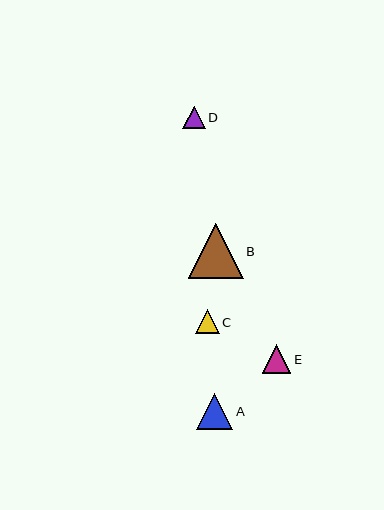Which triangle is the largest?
Triangle B is the largest with a size of approximately 55 pixels.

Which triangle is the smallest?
Triangle D is the smallest with a size of approximately 22 pixels.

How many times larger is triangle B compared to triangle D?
Triangle B is approximately 2.5 times the size of triangle D.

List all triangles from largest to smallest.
From largest to smallest: B, A, E, C, D.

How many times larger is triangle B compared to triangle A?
Triangle B is approximately 1.5 times the size of triangle A.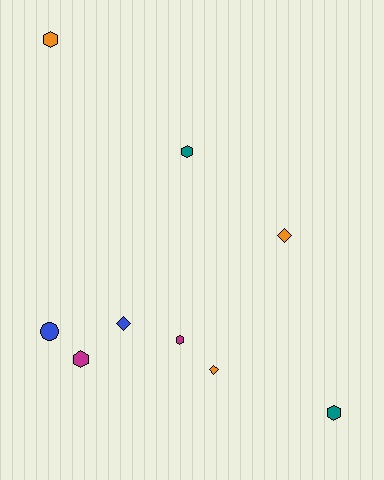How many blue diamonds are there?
There is 1 blue diamond.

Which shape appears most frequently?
Hexagon, with 5 objects.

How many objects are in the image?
There are 9 objects.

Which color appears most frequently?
Orange, with 3 objects.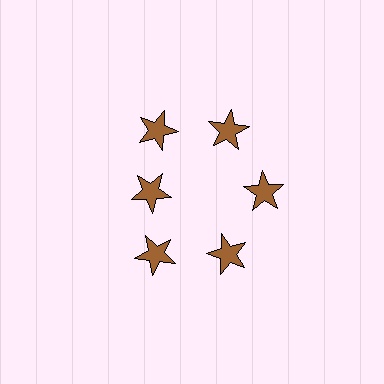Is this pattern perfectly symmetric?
No. The 6 brown stars are arranged in a ring, but one element near the 9 o'clock position is pulled inward toward the center, breaking the 6-fold rotational symmetry.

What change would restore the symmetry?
The symmetry would be restored by moving it outward, back onto the ring so that all 6 stars sit at equal angles and equal distance from the center.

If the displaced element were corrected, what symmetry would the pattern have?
It would have 6-fold rotational symmetry — the pattern would map onto itself every 60 degrees.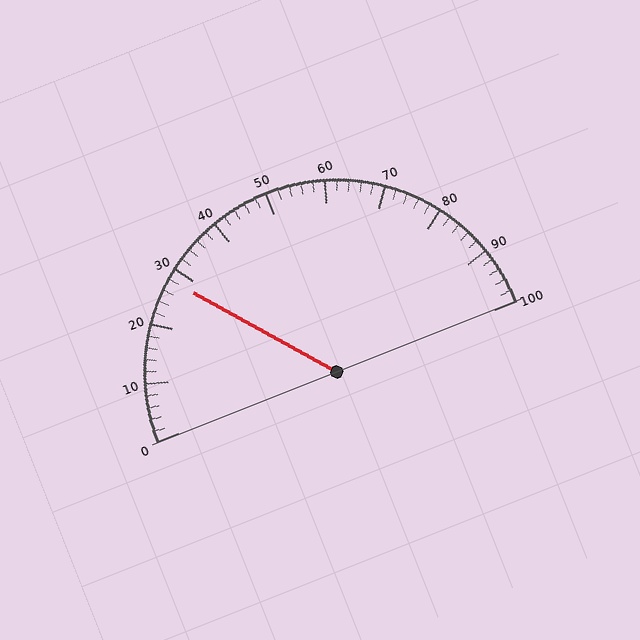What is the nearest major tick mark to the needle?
The nearest major tick mark is 30.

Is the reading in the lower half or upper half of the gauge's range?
The reading is in the lower half of the range (0 to 100).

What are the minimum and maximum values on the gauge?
The gauge ranges from 0 to 100.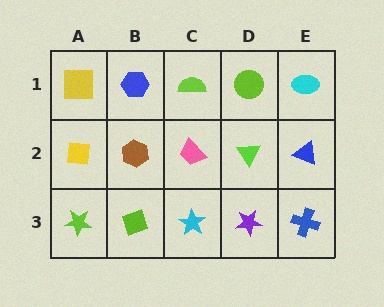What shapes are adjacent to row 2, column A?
A yellow square (row 1, column A), a lime star (row 3, column A), a brown hexagon (row 2, column B).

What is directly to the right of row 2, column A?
A brown hexagon.